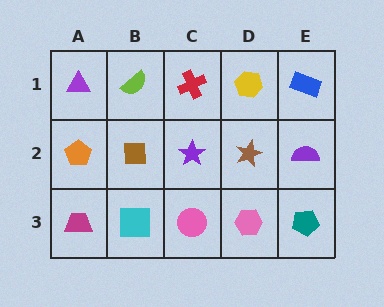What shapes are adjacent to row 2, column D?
A yellow hexagon (row 1, column D), a pink hexagon (row 3, column D), a purple star (row 2, column C), a purple semicircle (row 2, column E).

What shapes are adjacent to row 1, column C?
A purple star (row 2, column C), a lime semicircle (row 1, column B), a yellow hexagon (row 1, column D).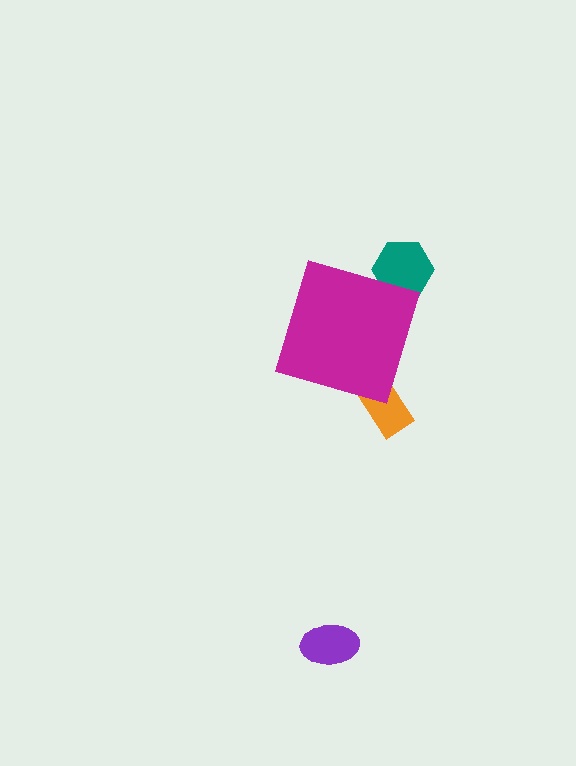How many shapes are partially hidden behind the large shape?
2 shapes are partially hidden.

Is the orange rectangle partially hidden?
Yes, the orange rectangle is partially hidden behind the magenta diamond.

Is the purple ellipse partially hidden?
No, the purple ellipse is fully visible.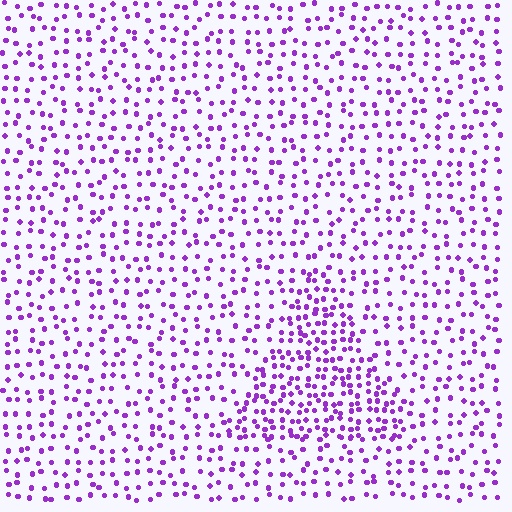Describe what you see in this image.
The image contains small purple elements arranged at two different densities. A triangle-shaped region is visible where the elements are more densely packed than the surrounding area.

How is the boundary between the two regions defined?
The boundary is defined by a change in element density (approximately 1.9x ratio). All elements are the same color, size, and shape.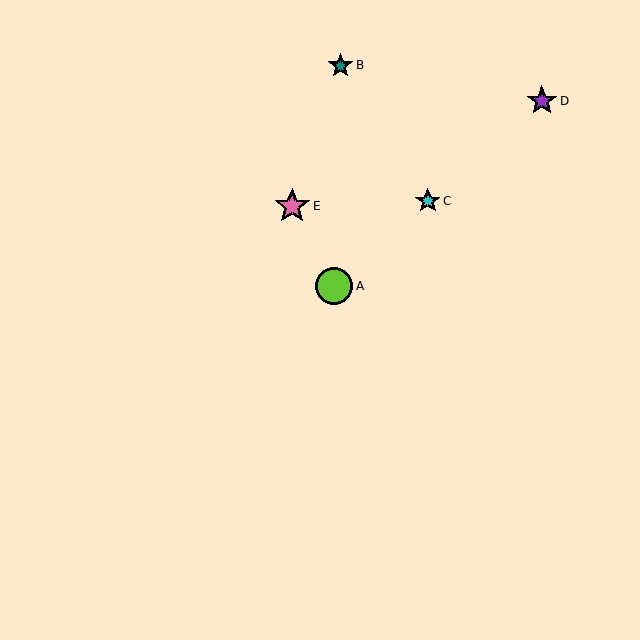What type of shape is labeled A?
Shape A is a lime circle.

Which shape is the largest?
The lime circle (labeled A) is the largest.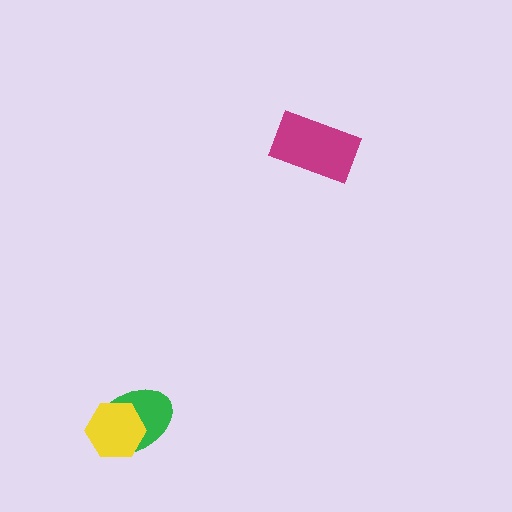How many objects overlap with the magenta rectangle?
0 objects overlap with the magenta rectangle.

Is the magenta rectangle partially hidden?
No, no other shape covers it.